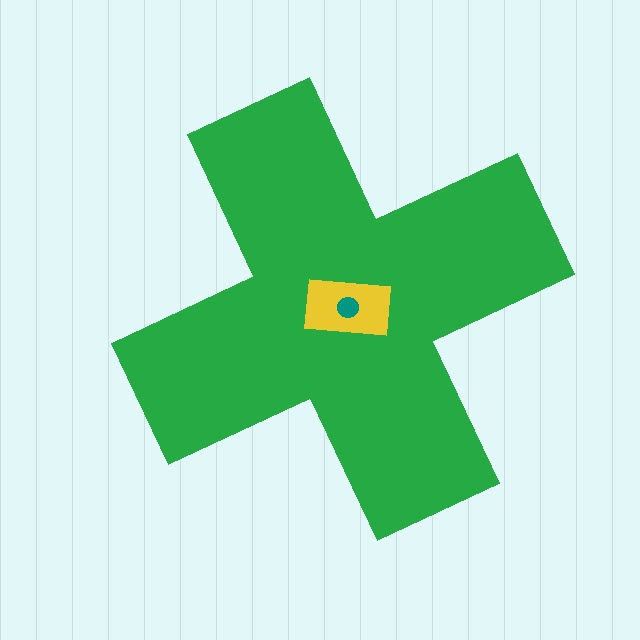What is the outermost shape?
The green cross.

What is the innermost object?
The teal circle.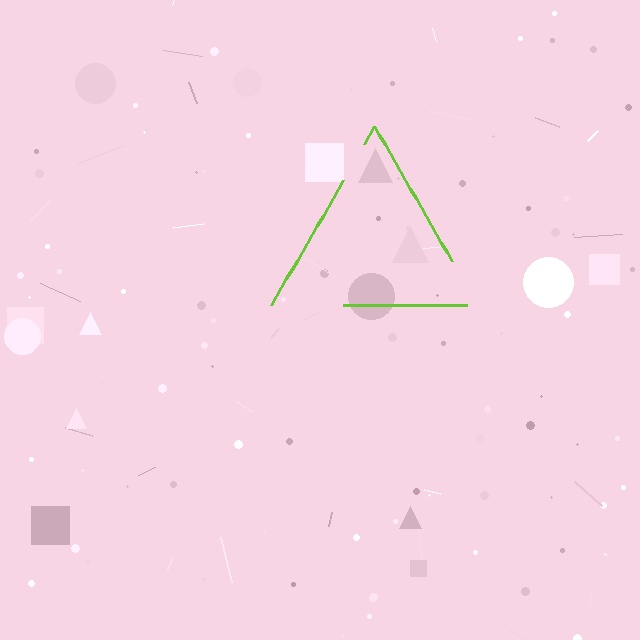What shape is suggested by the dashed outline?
The dashed outline suggests a triangle.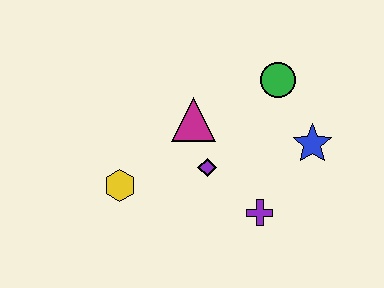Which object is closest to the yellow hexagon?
The purple diamond is closest to the yellow hexagon.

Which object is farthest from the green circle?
The yellow hexagon is farthest from the green circle.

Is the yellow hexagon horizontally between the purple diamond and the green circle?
No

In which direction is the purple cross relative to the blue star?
The purple cross is below the blue star.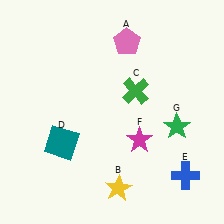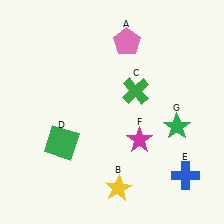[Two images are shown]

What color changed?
The square (D) changed from teal in Image 1 to green in Image 2.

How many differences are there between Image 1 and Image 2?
There is 1 difference between the two images.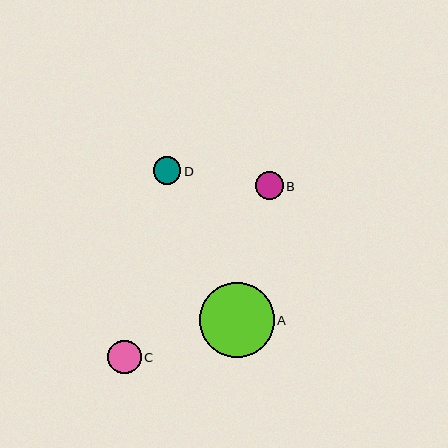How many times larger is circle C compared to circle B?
Circle C is approximately 1.2 times the size of circle B.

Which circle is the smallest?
Circle D is the smallest with a size of approximately 27 pixels.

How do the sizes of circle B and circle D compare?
Circle B and circle D are approximately the same size.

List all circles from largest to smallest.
From largest to smallest: A, C, B, D.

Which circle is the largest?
Circle A is the largest with a size of approximately 74 pixels.